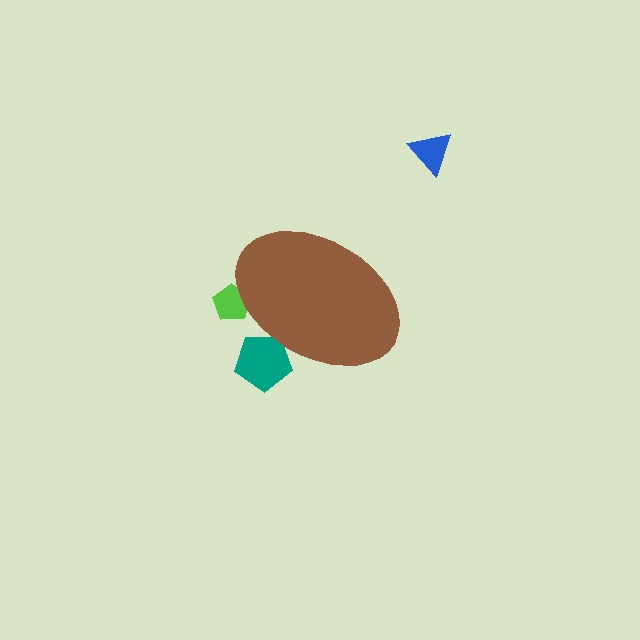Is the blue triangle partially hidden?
No, the blue triangle is fully visible.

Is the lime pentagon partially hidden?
Yes, the lime pentagon is partially hidden behind the brown ellipse.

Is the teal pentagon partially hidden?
Yes, the teal pentagon is partially hidden behind the brown ellipse.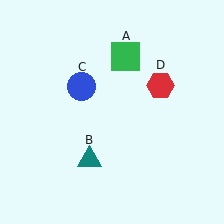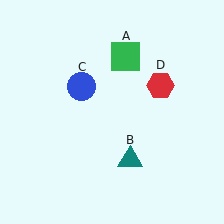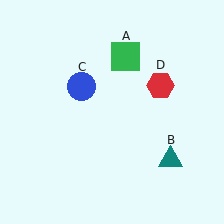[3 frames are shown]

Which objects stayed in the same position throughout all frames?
Green square (object A) and blue circle (object C) and red hexagon (object D) remained stationary.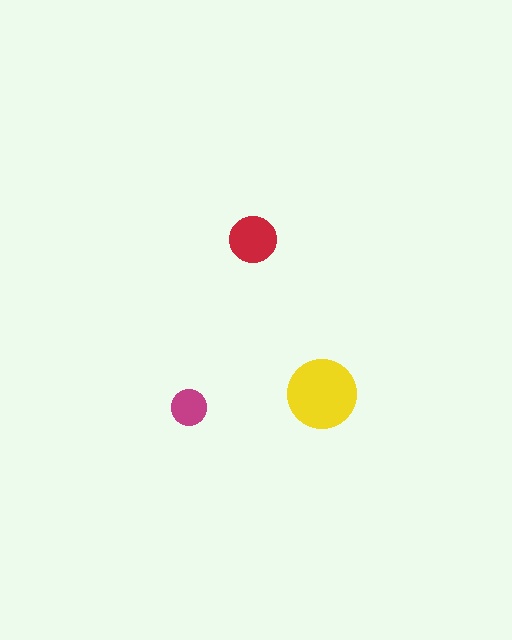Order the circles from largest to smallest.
the yellow one, the red one, the magenta one.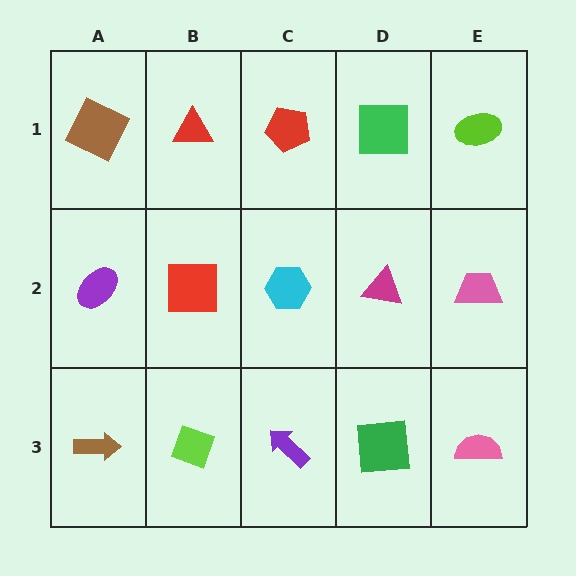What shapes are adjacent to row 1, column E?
A pink trapezoid (row 2, column E), a green square (row 1, column D).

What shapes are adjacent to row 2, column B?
A red triangle (row 1, column B), a lime diamond (row 3, column B), a purple ellipse (row 2, column A), a cyan hexagon (row 2, column C).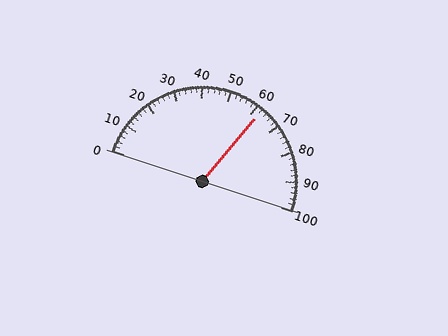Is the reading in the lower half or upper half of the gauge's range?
The reading is in the upper half of the range (0 to 100).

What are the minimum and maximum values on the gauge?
The gauge ranges from 0 to 100.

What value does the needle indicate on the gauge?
The needle indicates approximately 62.